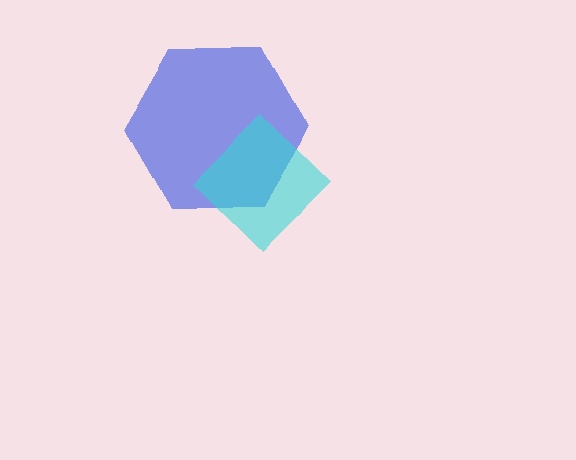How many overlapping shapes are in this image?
There are 2 overlapping shapes in the image.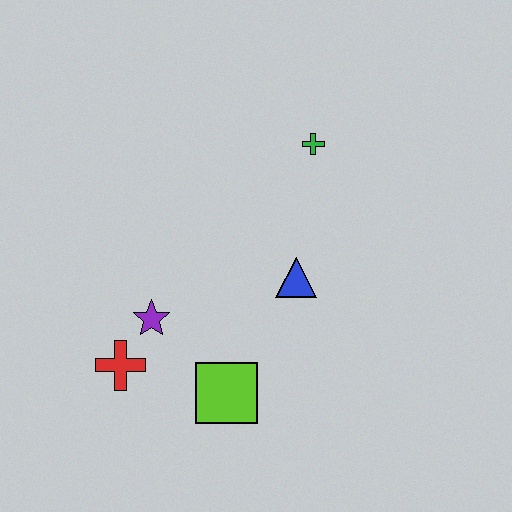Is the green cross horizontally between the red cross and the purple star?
No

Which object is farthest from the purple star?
The green cross is farthest from the purple star.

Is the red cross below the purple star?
Yes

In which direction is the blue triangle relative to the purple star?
The blue triangle is to the right of the purple star.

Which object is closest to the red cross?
The purple star is closest to the red cross.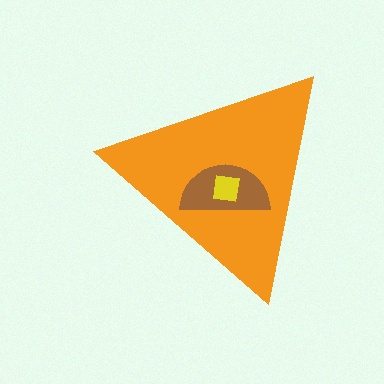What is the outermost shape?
The orange triangle.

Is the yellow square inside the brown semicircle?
Yes.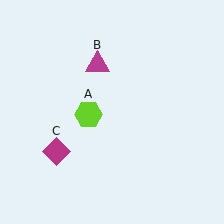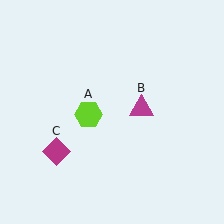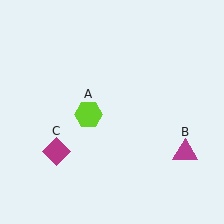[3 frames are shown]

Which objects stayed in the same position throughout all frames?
Lime hexagon (object A) and magenta diamond (object C) remained stationary.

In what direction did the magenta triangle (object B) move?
The magenta triangle (object B) moved down and to the right.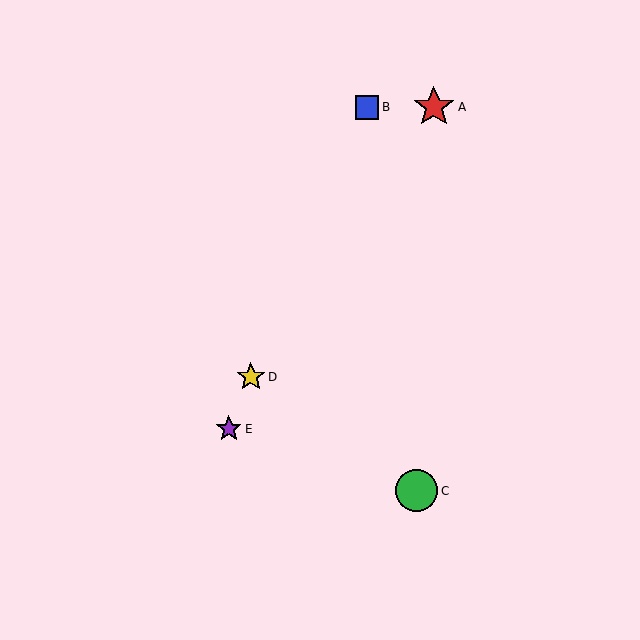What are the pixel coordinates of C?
Object C is at (417, 491).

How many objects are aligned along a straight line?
3 objects (B, D, E) are aligned along a straight line.